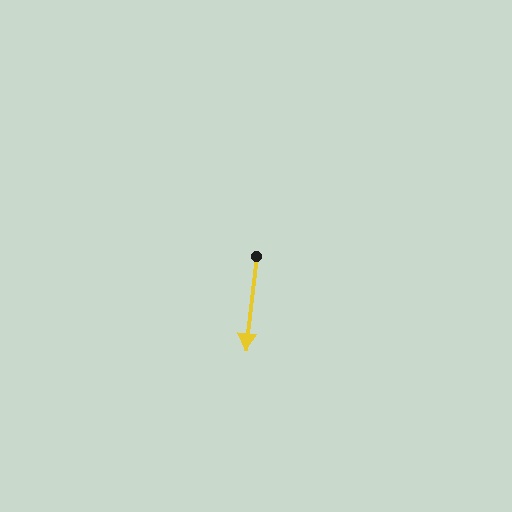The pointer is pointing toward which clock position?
Roughly 6 o'clock.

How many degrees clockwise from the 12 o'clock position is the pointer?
Approximately 187 degrees.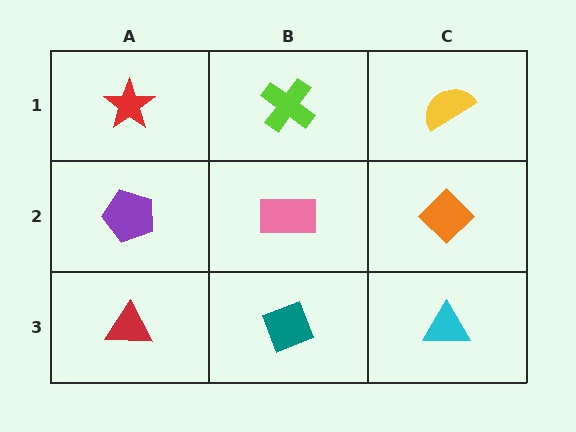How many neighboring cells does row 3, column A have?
2.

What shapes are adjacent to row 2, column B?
A lime cross (row 1, column B), a teal diamond (row 3, column B), a purple pentagon (row 2, column A), an orange diamond (row 2, column C).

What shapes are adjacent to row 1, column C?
An orange diamond (row 2, column C), a lime cross (row 1, column B).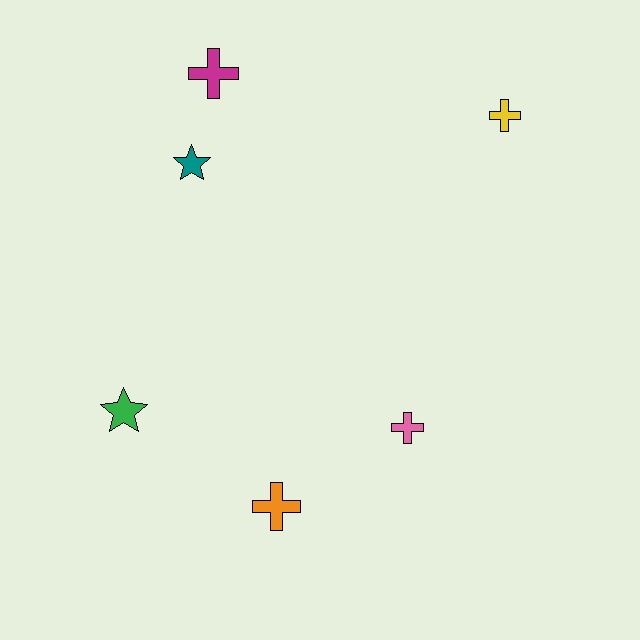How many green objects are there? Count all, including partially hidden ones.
There is 1 green object.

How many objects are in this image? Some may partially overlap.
There are 6 objects.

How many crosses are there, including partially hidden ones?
There are 4 crosses.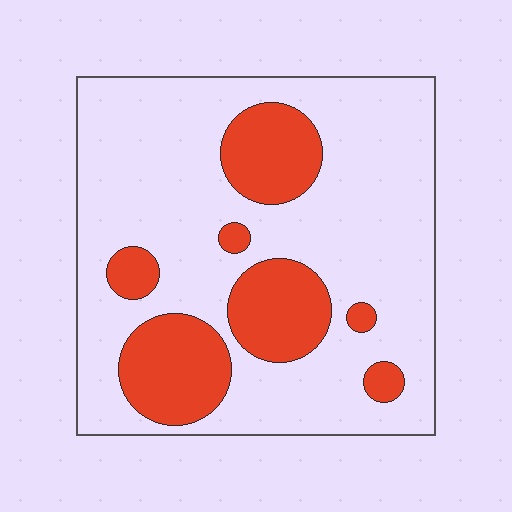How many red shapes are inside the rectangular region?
7.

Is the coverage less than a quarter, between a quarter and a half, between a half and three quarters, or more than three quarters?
Less than a quarter.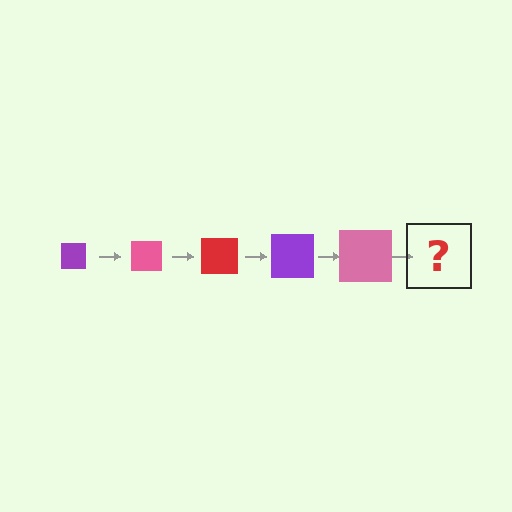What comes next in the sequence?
The next element should be a red square, larger than the previous one.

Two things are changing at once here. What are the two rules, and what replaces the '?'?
The two rules are that the square grows larger each step and the color cycles through purple, pink, and red. The '?' should be a red square, larger than the previous one.